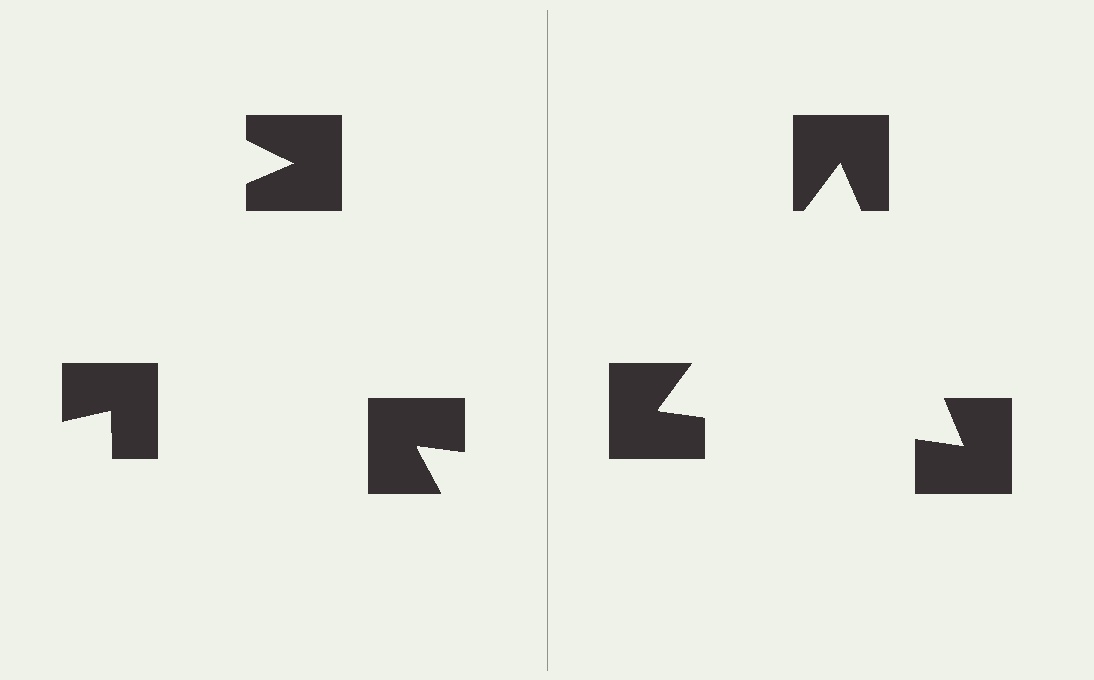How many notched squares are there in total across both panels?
6 — 3 on each side.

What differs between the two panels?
The notched squares are positioned identically on both sides; only the wedge orientations differ. On the right they align to a triangle; on the left they are misaligned.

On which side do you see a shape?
An illusory triangle appears on the right side. On the left side the wedge cuts are rotated, so no coherent shape forms.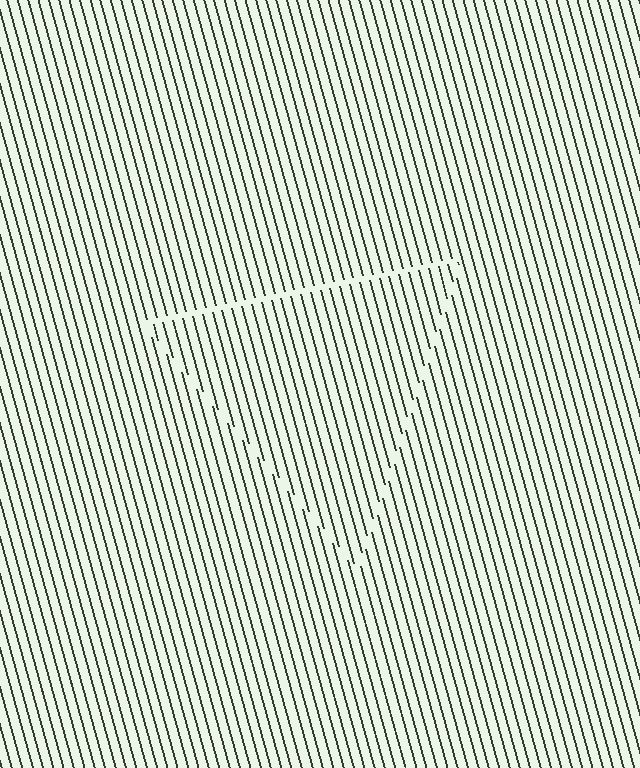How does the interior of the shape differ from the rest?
The interior of the shape contains the same grating, shifted by half a period — the contour is defined by the phase discontinuity where line-ends from the inner and outer gratings abut.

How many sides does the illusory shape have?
3 sides — the line-ends trace a triangle.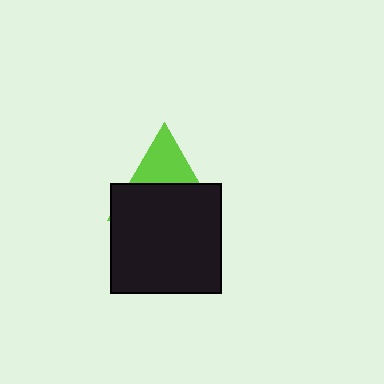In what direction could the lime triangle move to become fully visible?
The lime triangle could move up. That would shift it out from behind the black square entirely.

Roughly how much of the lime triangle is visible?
A small part of it is visible (roughly 38%).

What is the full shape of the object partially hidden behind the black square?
The partially hidden object is a lime triangle.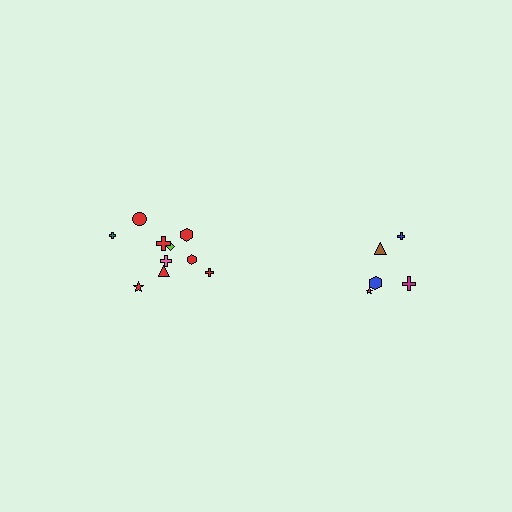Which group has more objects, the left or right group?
The left group.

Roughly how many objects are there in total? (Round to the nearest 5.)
Roughly 15 objects in total.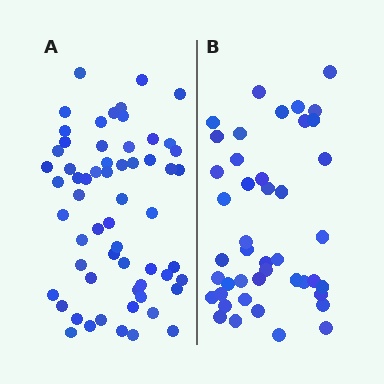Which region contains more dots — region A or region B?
Region A (the left region) has more dots.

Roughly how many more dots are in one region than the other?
Region A has approximately 15 more dots than region B.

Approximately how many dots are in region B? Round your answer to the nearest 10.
About 40 dots. (The exact count is 44, which rounds to 40.)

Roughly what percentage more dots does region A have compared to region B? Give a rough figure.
About 35% more.